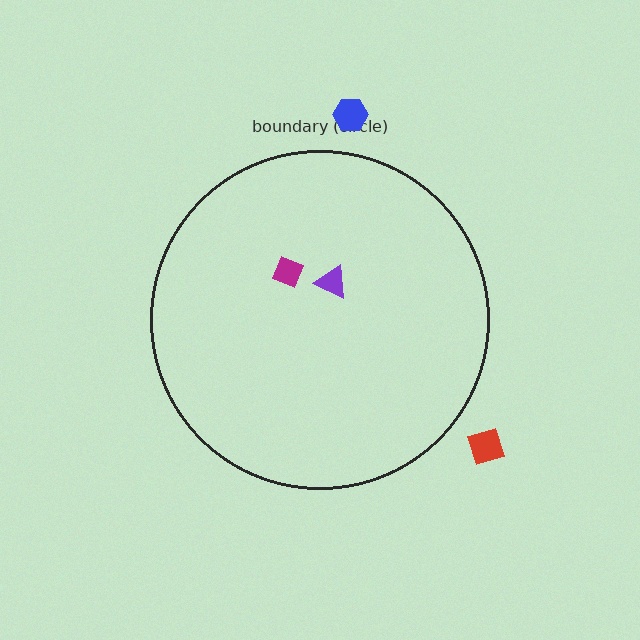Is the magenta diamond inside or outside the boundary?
Inside.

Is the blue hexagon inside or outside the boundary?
Outside.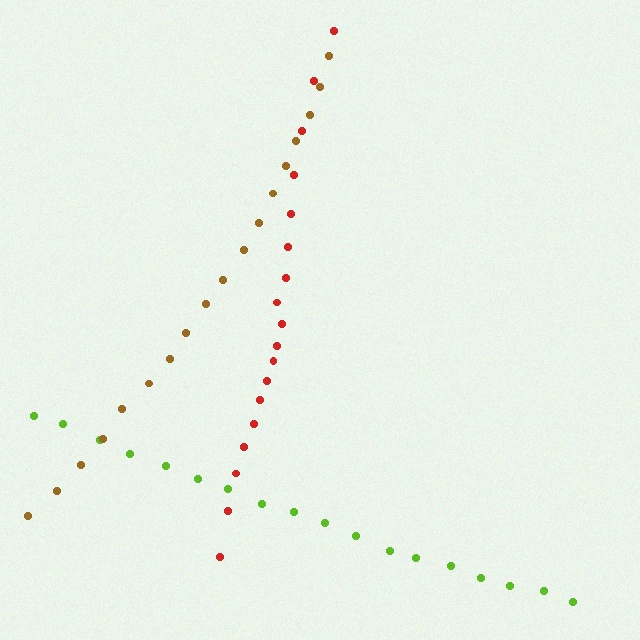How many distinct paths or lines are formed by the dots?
There are 3 distinct paths.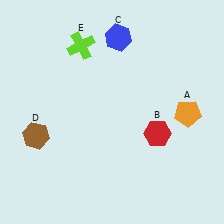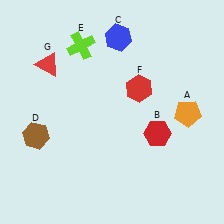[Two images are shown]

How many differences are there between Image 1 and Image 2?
There are 2 differences between the two images.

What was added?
A red hexagon (F), a red triangle (G) were added in Image 2.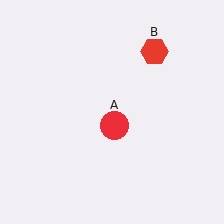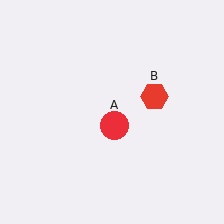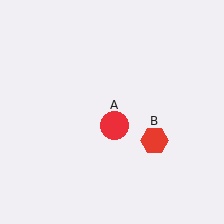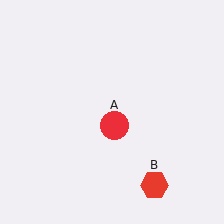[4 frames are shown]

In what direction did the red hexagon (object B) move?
The red hexagon (object B) moved down.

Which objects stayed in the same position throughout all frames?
Red circle (object A) remained stationary.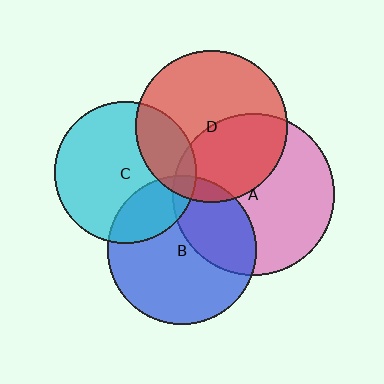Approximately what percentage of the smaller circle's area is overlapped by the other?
Approximately 10%.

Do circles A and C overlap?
Yes.